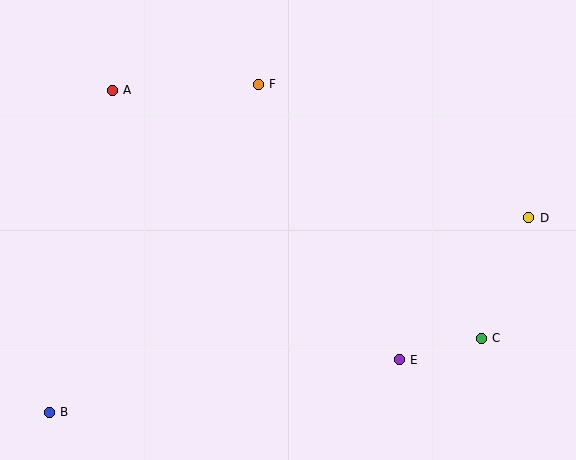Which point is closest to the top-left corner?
Point A is closest to the top-left corner.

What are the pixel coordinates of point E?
Point E is at (399, 360).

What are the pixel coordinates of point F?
Point F is at (258, 84).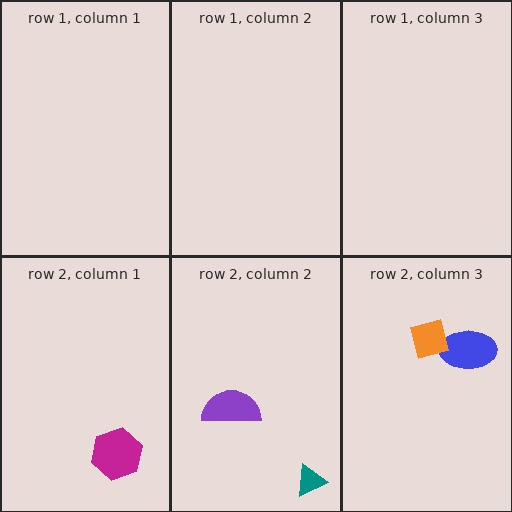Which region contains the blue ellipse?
The row 2, column 3 region.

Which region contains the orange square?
The row 2, column 3 region.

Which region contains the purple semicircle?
The row 2, column 2 region.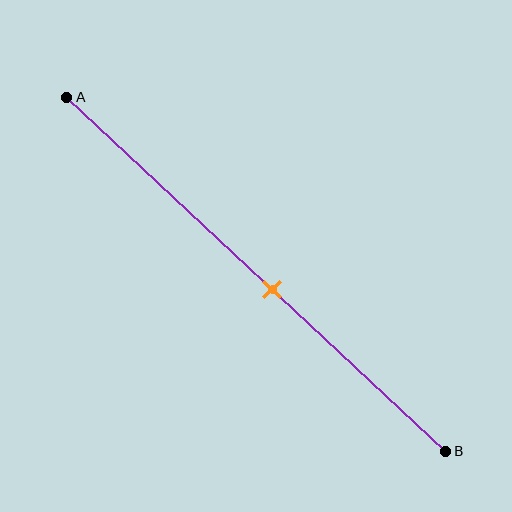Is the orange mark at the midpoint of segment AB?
No, the mark is at about 55% from A, not at the 50% midpoint.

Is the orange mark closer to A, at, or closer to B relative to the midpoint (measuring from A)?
The orange mark is closer to point B than the midpoint of segment AB.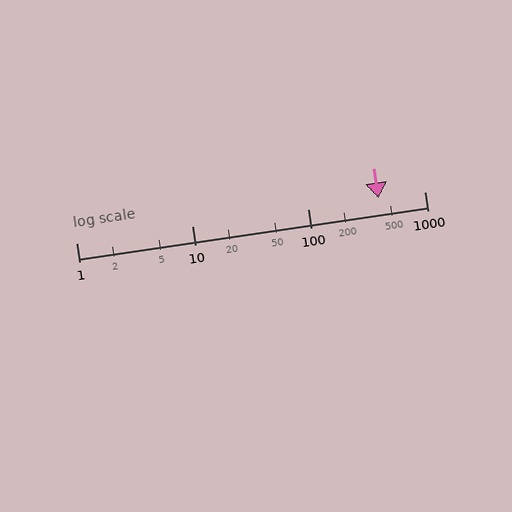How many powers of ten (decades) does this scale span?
The scale spans 3 decades, from 1 to 1000.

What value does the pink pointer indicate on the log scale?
The pointer indicates approximately 400.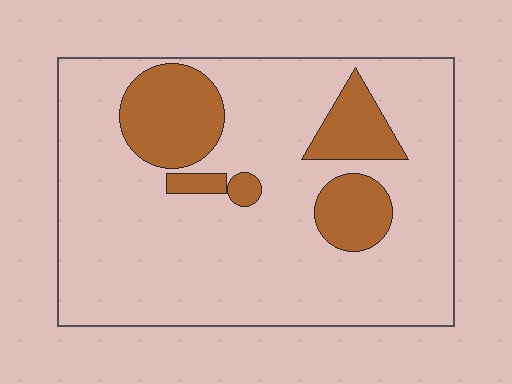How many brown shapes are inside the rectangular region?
5.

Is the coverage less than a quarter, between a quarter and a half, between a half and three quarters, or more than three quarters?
Less than a quarter.